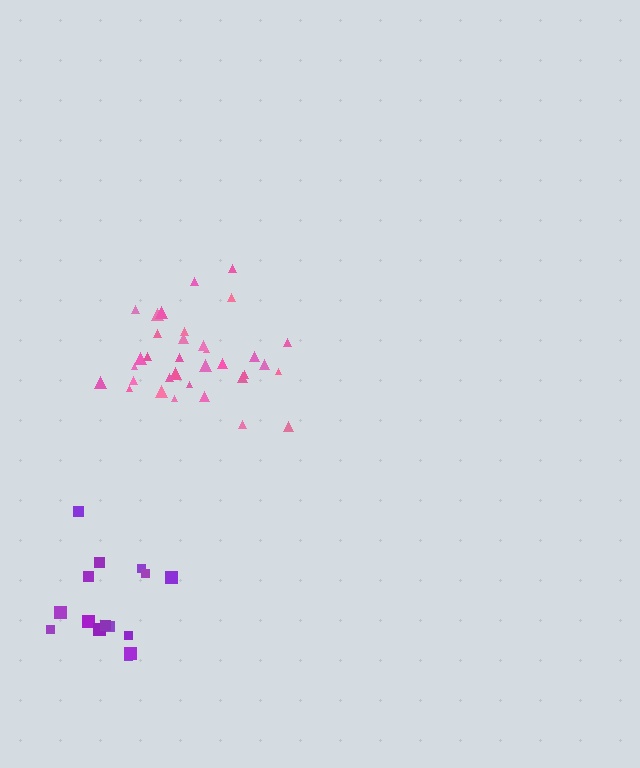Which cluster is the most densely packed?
Pink.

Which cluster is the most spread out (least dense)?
Purple.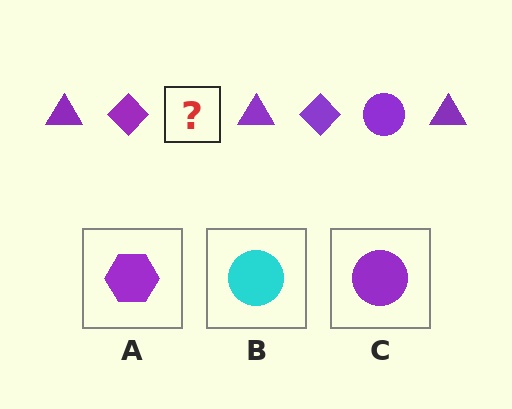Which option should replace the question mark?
Option C.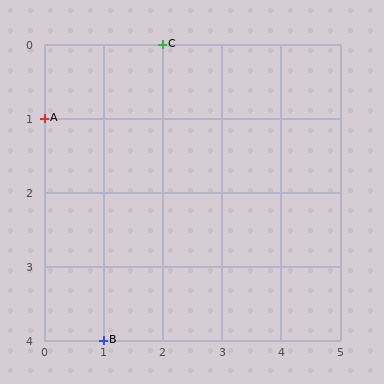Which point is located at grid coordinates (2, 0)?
Point C is at (2, 0).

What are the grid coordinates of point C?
Point C is at grid coordinates (2, 0).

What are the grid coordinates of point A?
Point A is at grid coordinates (0, 1).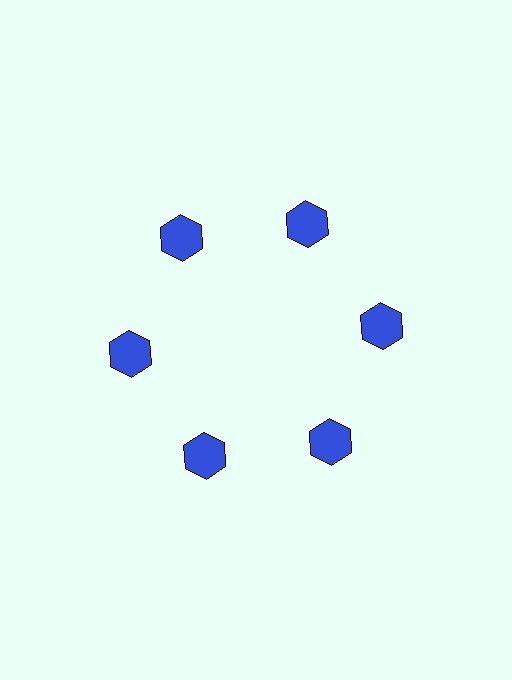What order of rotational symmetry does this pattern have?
This pattern has 6-fold rotational symmetry.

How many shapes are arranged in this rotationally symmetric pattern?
There are 6 shapes, arranged in 6 groups of 1.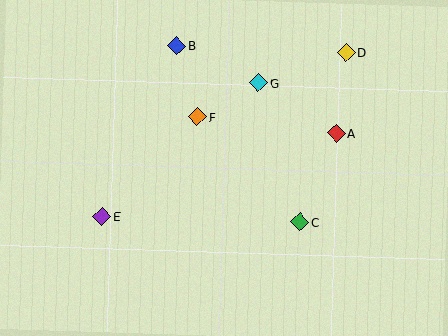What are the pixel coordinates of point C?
Point C is at (300, 222).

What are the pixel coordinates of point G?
Point G is at (258, 83).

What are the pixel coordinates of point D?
Point D is at (346, 53).